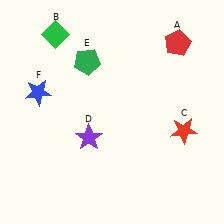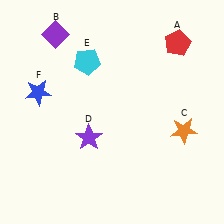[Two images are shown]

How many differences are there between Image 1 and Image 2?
There are 3 differences between the two images.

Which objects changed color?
B changed from green to purple. C changed from red to orange. E changed from green to cyan.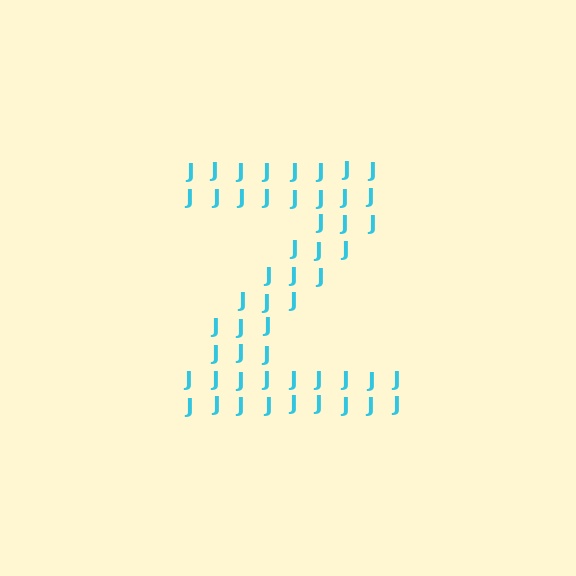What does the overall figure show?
The overall figure shows the letter Z.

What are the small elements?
The small elements are letter J's.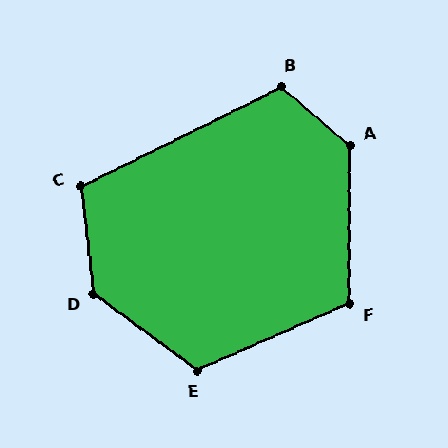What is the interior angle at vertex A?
Approximately 130 degrees (obtuse).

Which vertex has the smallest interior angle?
C, at approximately 110 degrees.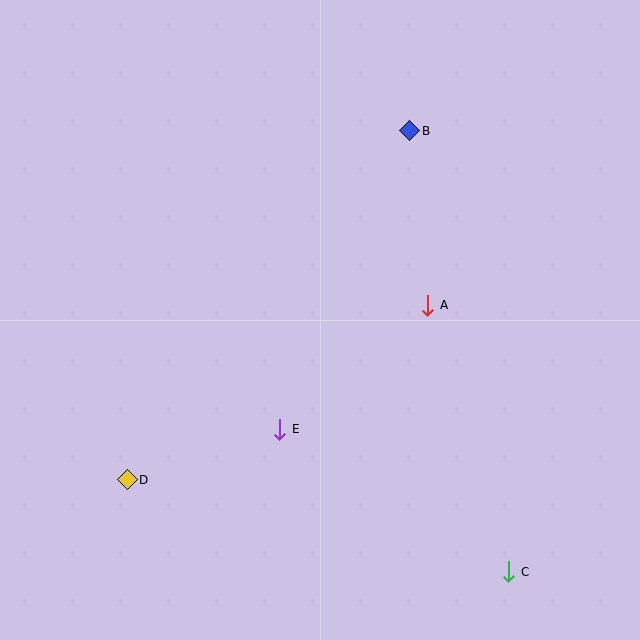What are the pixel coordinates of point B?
Point B is at (410, 131).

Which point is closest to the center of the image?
Point A at (428, 305) is closest to the center.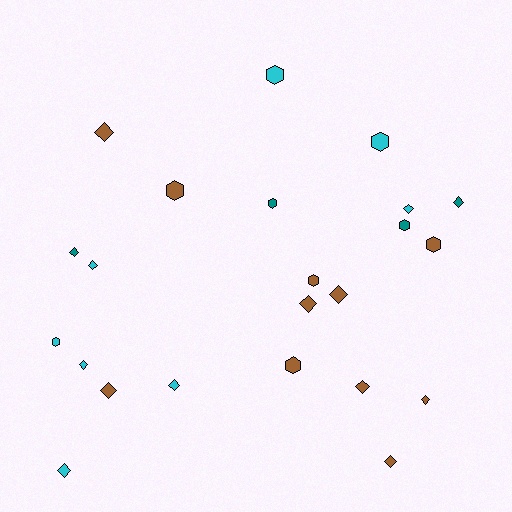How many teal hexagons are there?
There are 2 teal hexagons.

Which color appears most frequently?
Brown, with 11 objects.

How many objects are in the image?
There are 23 objects.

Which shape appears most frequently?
Diamond, with 14 objects.